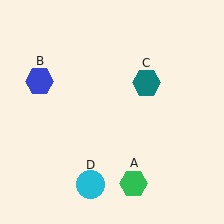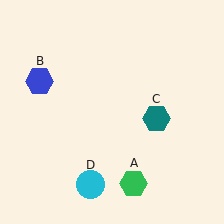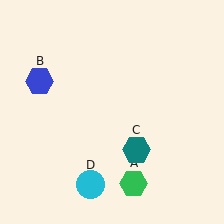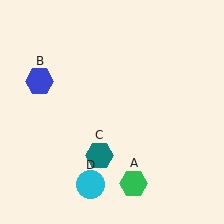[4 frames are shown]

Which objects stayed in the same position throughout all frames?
Green hexagon (object A) and blue hexagon (object B) and cyan circle (object D) remained stationary.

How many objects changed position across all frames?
1 object changed position: teal hexagon (object C).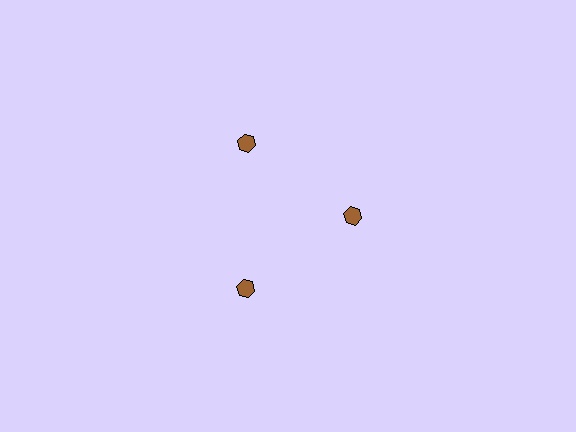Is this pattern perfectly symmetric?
No. The 3 brown hexagons are arranged in a ring, but one element near the 3 o'clock position is pulled inward toward the center, breaking the 3-fold rotational symmetry.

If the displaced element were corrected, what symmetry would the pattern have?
It would have 3-fold rotational symmetry — the pattern would map onto itself every 120 degrees.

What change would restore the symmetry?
The symmetry would be restored by moving it outward, back onto the ring so that all 3 hexagons sit at equal angles and equal distance from the center.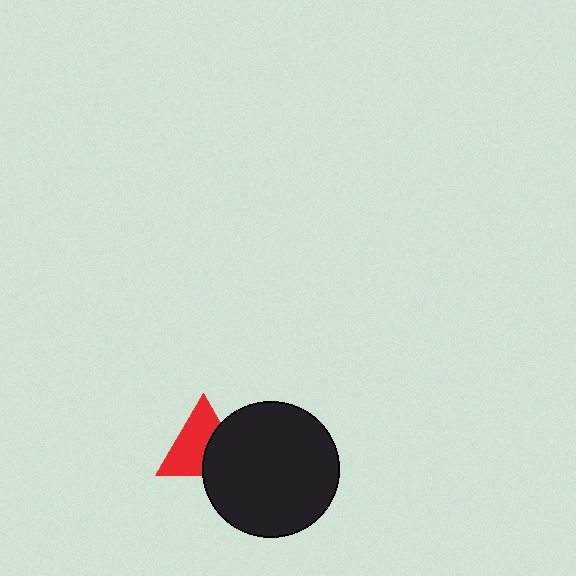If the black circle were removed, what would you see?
You would see the complete red triangle.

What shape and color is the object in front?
The object in front is a black circle.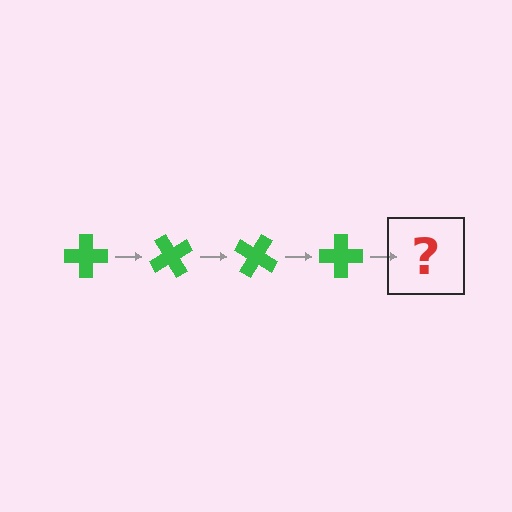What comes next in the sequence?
The next element should be a green cross rotated 240 degrees.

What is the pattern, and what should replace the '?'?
The pattern is that the cross rotates 60 degrees each step. The '?' should be a green cross rotated 240 degrees.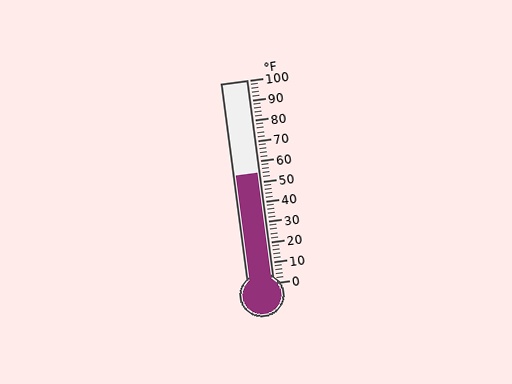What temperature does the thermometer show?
The thermometer shows approximately 54°F.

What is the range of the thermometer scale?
The thermometer scale ranges from 0°F to 100°F.